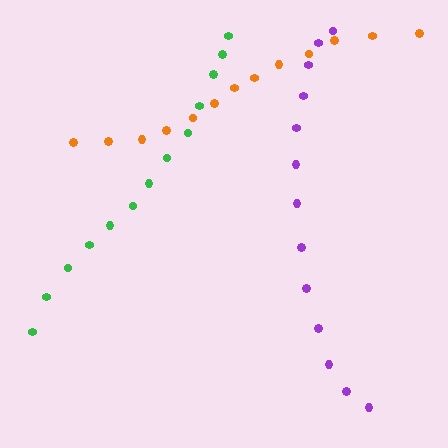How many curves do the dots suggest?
There are 3 distinct paths.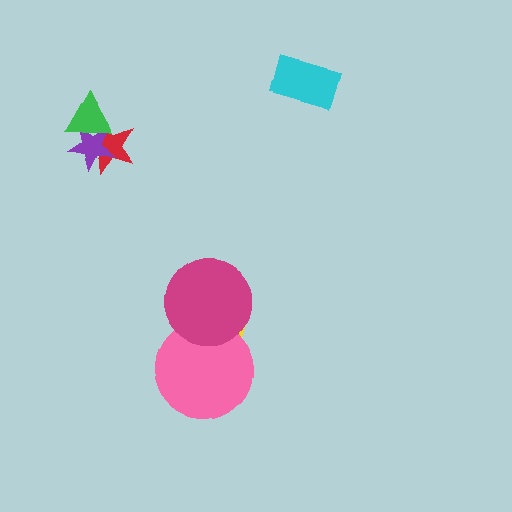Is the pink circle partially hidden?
Yes, it is partially covered by another shape.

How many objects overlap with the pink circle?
2 objects overlap with the pink circle.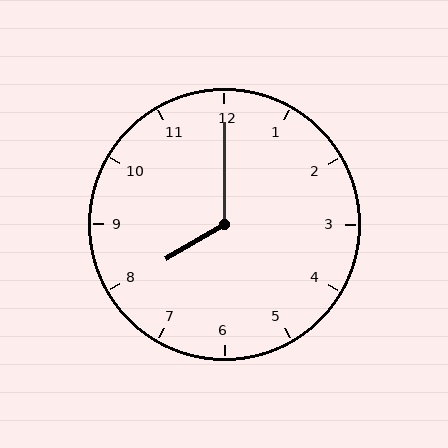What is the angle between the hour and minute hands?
Approximately 120 degrees.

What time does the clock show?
8:00.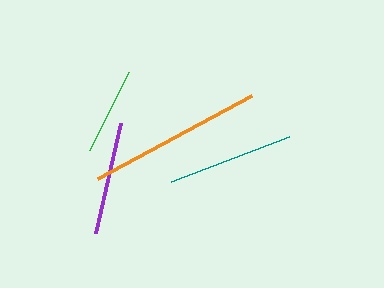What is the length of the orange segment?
The orange segment is approximately 175 pixels long.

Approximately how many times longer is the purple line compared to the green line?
The purple line is approximately 1.3 times the length of the green line.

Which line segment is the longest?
The orange line is the longest at approximately 175 pixels.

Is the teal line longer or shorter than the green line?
The teal line is longer than the green line.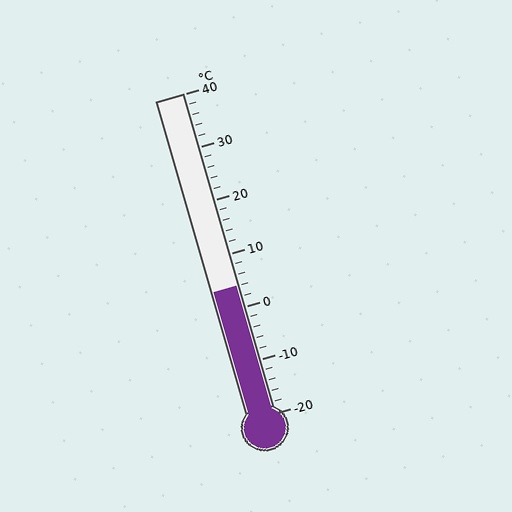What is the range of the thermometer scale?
The thermometer scale ranges from -20°C to 40°C.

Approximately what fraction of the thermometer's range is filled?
The thermometer is filled to approximately 40% of its range.